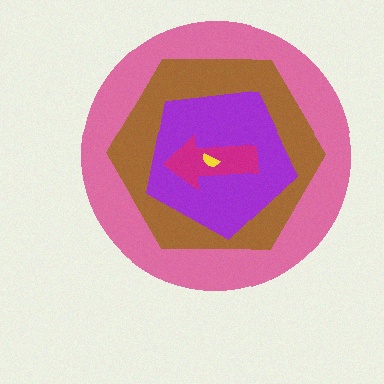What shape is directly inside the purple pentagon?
The magenta arrow.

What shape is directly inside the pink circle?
The brown hexagon.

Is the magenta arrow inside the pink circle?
Yes.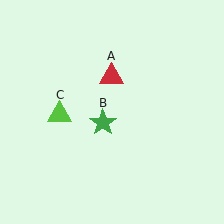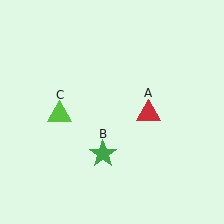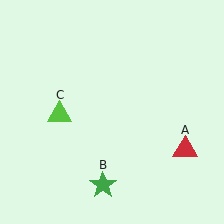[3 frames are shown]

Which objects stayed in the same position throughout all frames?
Lime triangle (object C) remained stationary.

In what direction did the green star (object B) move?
The green star (object B) moved down.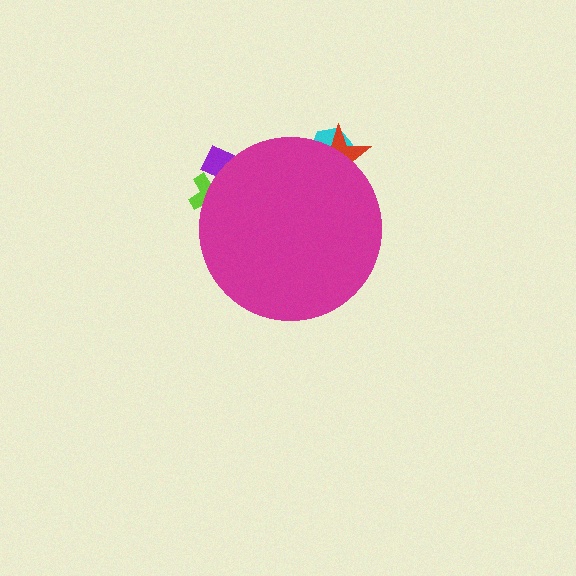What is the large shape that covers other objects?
A magenta circle.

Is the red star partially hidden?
Yes, the red star is partially hidden behind the magenta circle.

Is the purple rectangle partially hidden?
Yes, the purple rectangle is partially hidden behind the magenta circle.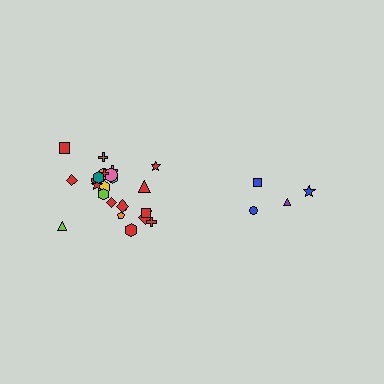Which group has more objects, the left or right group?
The left group.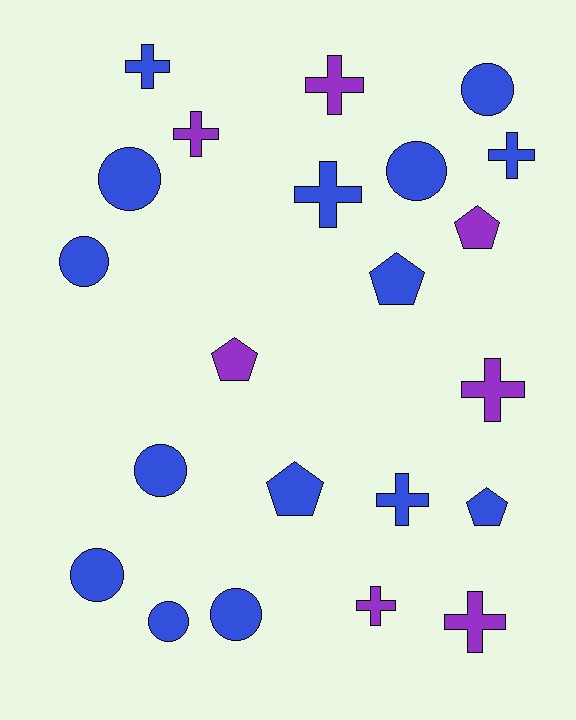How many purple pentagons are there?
There are 2 purple pentagons.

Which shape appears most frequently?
Cross, with 9 objects.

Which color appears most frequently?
Blue, with 15 objects.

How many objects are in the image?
There are 22 objects.